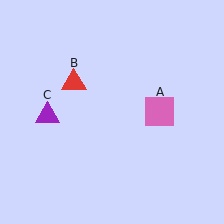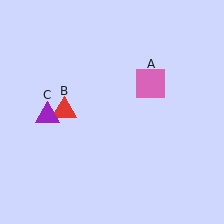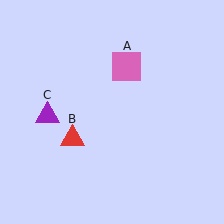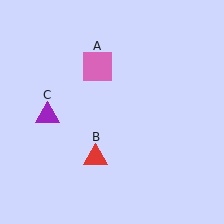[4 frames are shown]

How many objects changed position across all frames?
2 objects changed position: pink square (object A), red triangle (object B).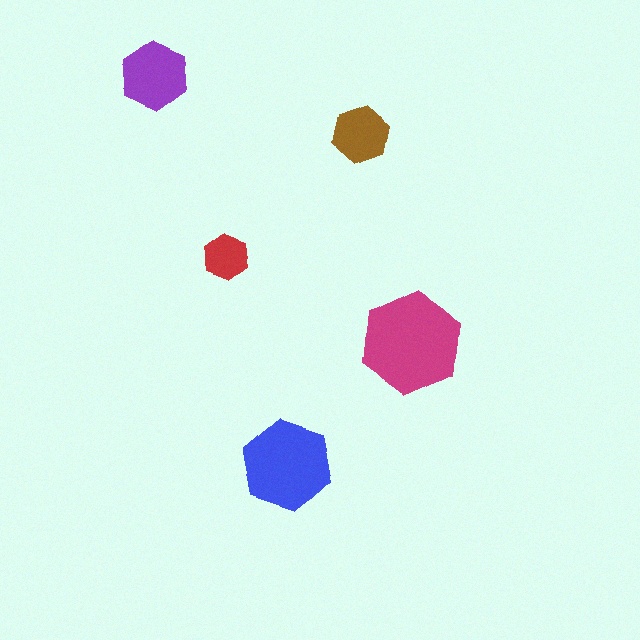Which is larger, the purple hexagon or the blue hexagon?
The blue one.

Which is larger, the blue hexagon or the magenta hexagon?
The magenta one.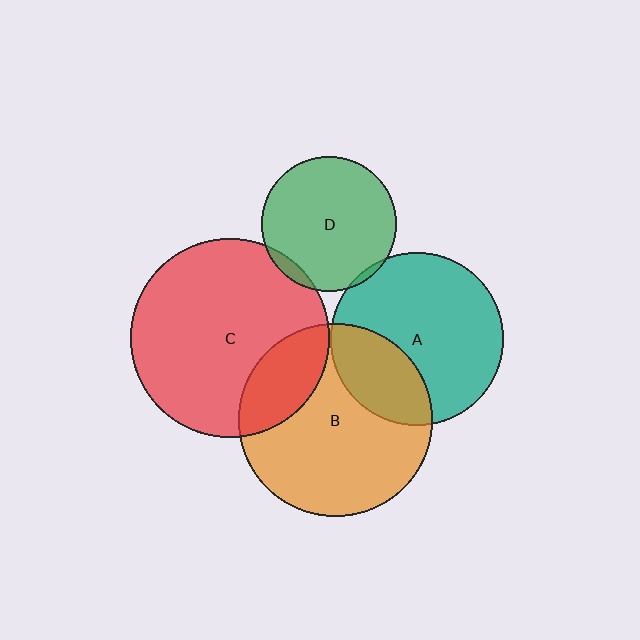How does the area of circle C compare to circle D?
Approximately 2.2 times.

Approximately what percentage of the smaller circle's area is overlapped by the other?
Approximately 30%.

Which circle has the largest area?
Circle C (red).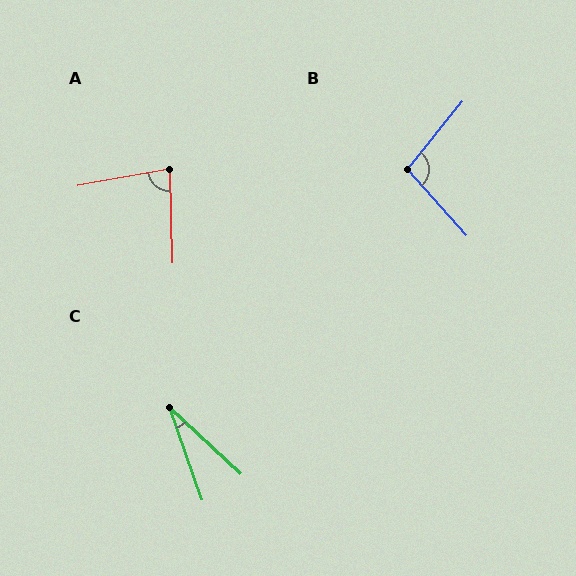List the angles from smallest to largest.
C (28°), A (82°), B (99°).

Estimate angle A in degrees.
Approximately 82 degrees.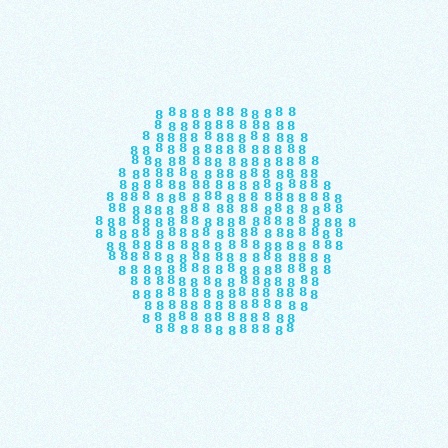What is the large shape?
The large shape is a hexagon.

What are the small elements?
The small elements are digit 8's.